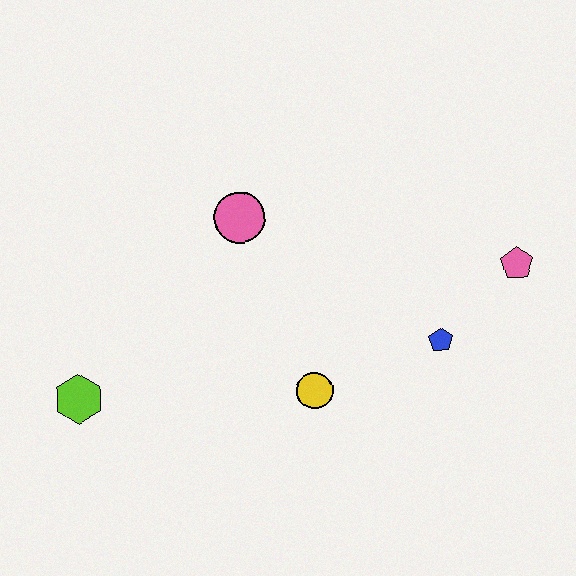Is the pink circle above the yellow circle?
Yes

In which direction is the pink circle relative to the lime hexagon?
The pink circle is above the lime hexagon.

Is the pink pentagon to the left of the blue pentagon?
No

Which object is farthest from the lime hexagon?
The pink pentagon is farthest from the lime hexagon.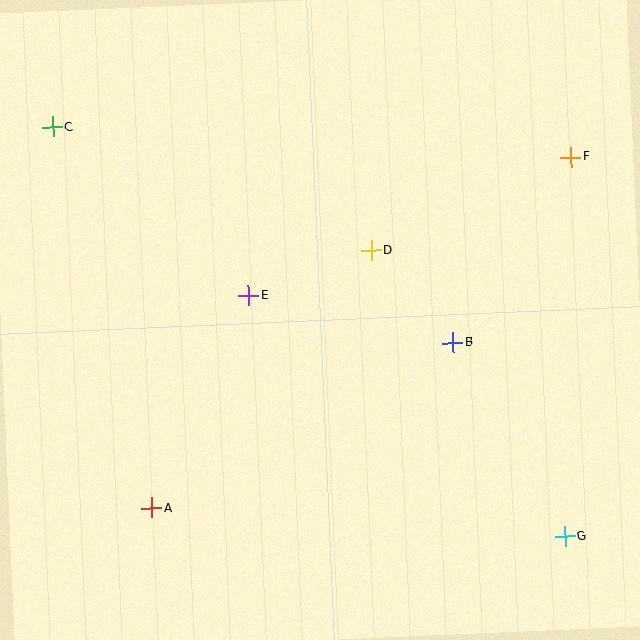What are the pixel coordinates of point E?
Point E is at (249, 296).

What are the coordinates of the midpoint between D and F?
The midpoint between D and F is at (471, 204).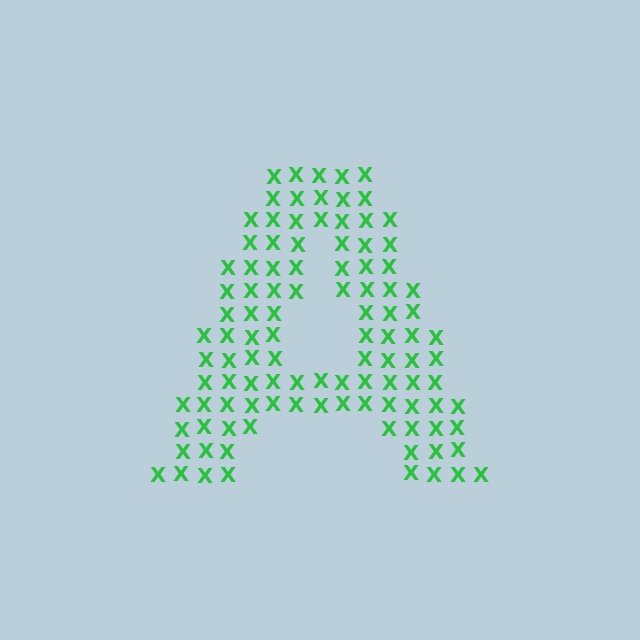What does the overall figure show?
The overall figure shows the letter A.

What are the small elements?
The small elements are letter X's.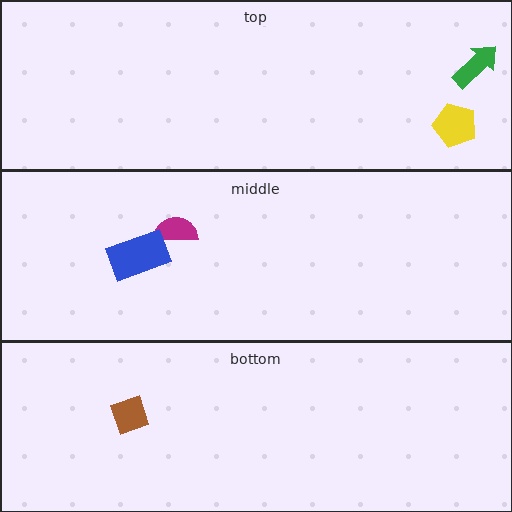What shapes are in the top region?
The yellow pentagon, the green arrow.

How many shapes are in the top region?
2.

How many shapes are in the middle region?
2.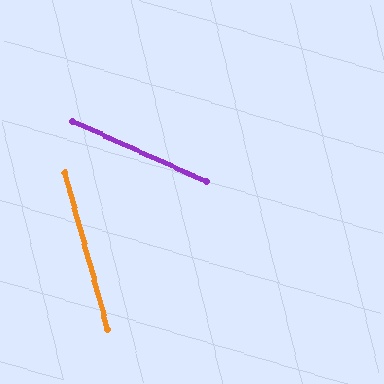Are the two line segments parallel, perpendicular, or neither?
Neither parallel nor perpendicular — they differ by about 50°.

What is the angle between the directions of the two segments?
Approximately 50 degrees.